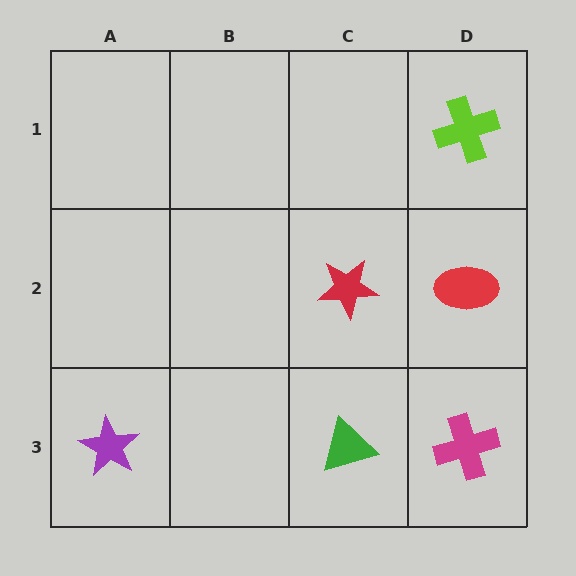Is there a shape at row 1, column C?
No, that cell is empty.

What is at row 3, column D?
A magenta cross.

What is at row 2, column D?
A red ellipse.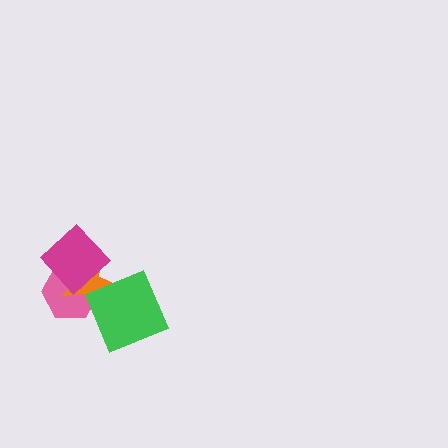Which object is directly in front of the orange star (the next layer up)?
The green diamond is directly in front of the orange star.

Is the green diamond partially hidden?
No, no other shape covers it.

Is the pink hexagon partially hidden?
Yes, it is partially covered by another shape.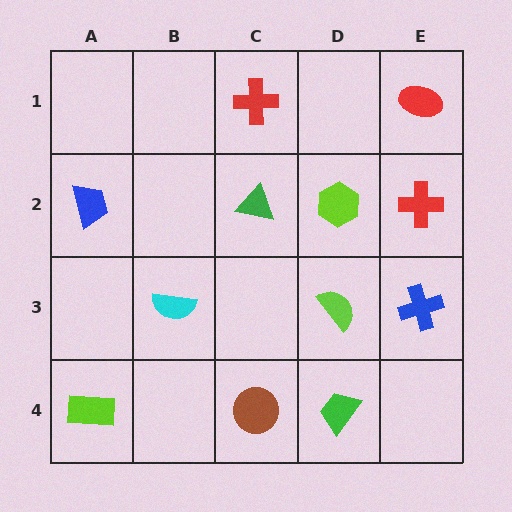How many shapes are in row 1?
2 shapes.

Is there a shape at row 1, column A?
No, that cell is empty.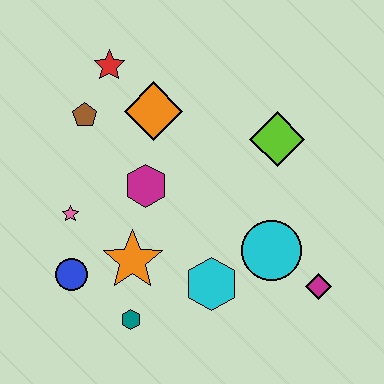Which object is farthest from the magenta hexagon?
The magenta diamond is farthest from the magenta hexagon.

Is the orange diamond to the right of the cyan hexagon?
No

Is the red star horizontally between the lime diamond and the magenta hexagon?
No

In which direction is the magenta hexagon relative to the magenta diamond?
The magenta hexagon is to the left of the magenta diamond.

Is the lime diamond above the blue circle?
Yes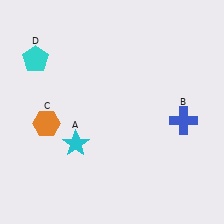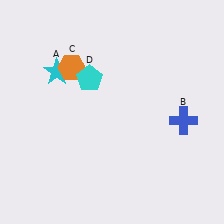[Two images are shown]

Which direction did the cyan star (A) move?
The cyan star (A) moved up.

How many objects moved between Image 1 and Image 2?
3 objects moved between the two images.